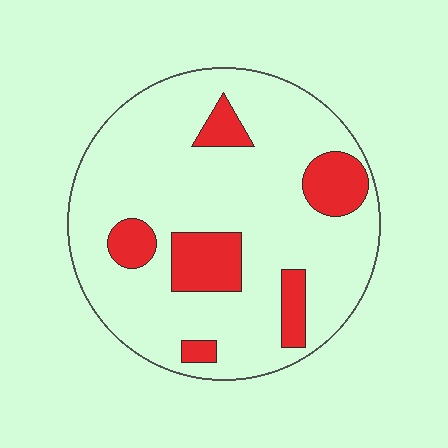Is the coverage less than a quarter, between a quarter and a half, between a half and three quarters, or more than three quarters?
Less than a quarter.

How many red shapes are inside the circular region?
6.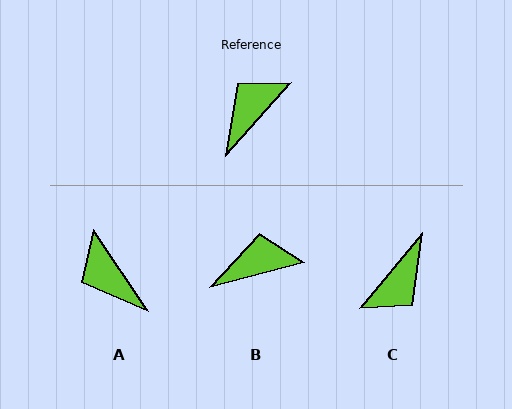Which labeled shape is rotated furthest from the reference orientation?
C, about 178 degrees away.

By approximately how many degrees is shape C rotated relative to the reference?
Approximately 178 degrees clockwise.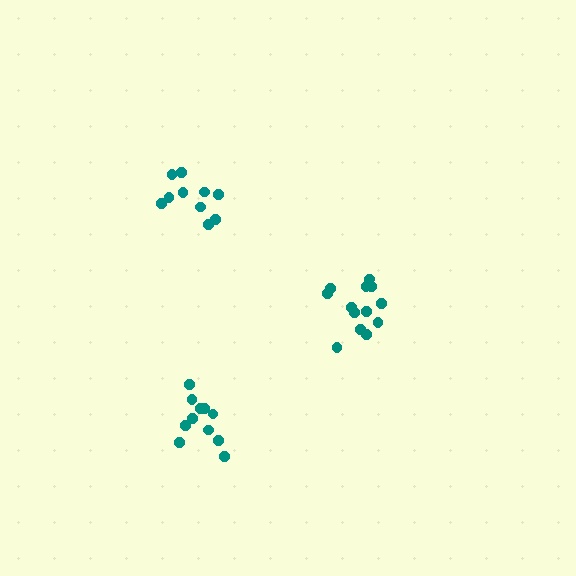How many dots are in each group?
Group 1: 10 dots, Group 2: 13 dots, Group 3: 11 dots (34 total).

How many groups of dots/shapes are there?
There are 3 groups.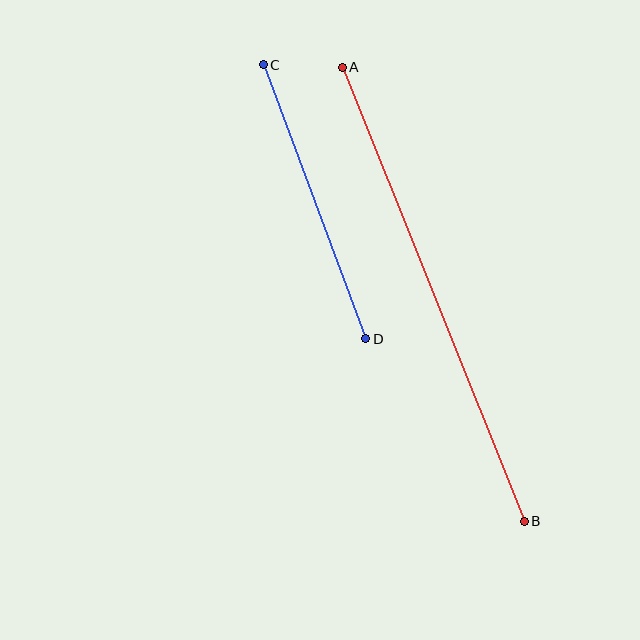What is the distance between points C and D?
The distance is approximately 293 pixels.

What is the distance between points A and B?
The distance is approximately 489 pixels.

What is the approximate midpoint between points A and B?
The midpoint is at approximately (433, 294) pixels.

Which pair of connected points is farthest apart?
Points A and B are farthest apart.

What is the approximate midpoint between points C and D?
The midpoint is at approximately (314, 202) pixels.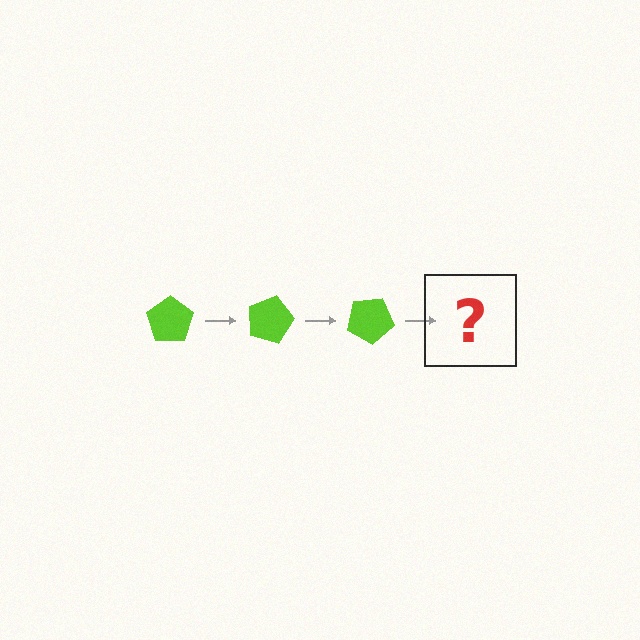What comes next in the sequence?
The next element should be a lime pentagon rotated 45 degrees.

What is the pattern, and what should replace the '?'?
The pattern is that the pentagon rotates 15 degrees each step. The '?' should be a lime pentagon rotated 45 degrees.